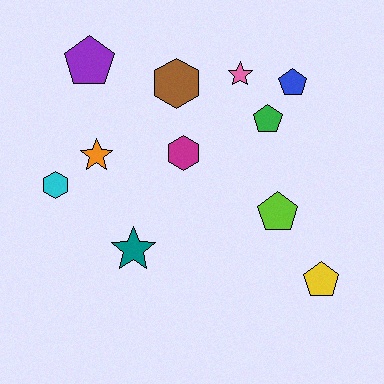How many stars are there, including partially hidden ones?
There are 3 stars.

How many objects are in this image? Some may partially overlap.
There are 11 objects.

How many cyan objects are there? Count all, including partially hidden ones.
There is 1 cyan object.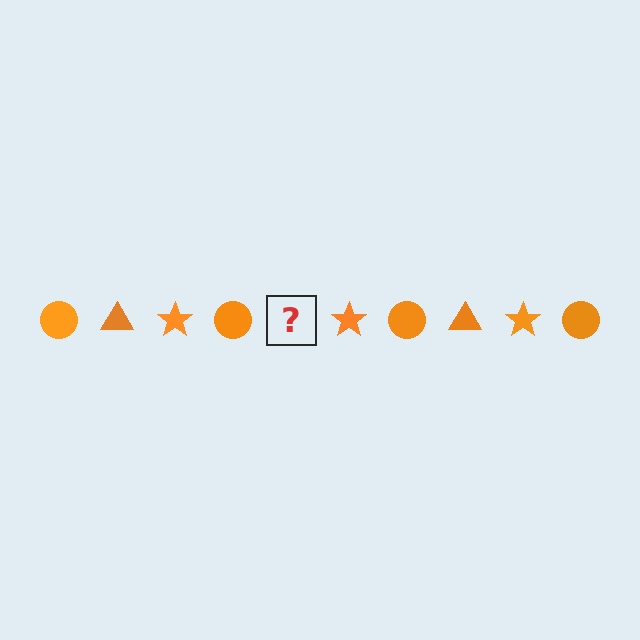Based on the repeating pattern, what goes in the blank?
The blank should be an orange triangle.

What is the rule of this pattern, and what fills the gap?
The rule is that the pattern cycles through circle, triangle, star shapes in orange. The gap should be filled with an orange triangle.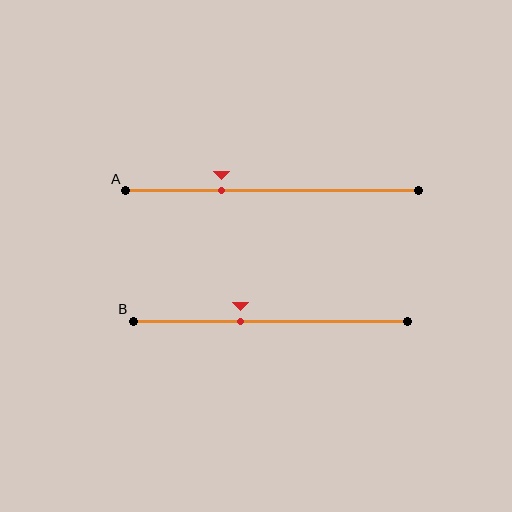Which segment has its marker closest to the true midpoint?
Segment B has its marker closest to the true midpoint.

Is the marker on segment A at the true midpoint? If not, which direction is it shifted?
No, the marker on segment A is shifted to the left by about 17% of the segment length.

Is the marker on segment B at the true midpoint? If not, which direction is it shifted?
No, the marker on segment B is shifted to the left by about 11% of the segment length.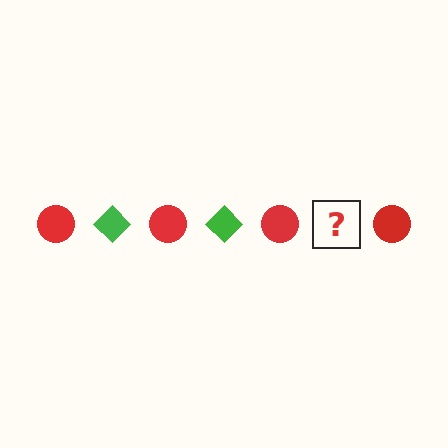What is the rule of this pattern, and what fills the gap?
The rule is that the pattern alternates between red circle and green diamond. The gap should be filled with a green diamond.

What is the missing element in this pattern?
The missing element is a green diamond.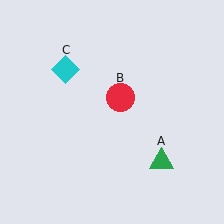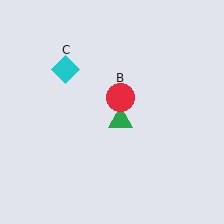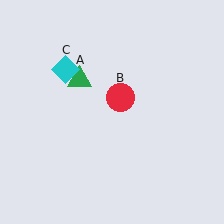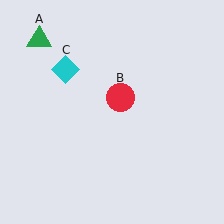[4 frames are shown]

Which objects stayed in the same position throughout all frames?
Red circle (object B) and cyan diamond (object C) remained stationary.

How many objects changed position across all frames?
1 object changed position: green triangle (object A).